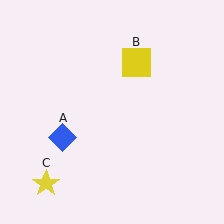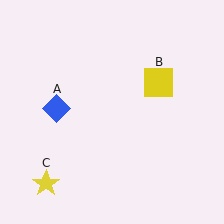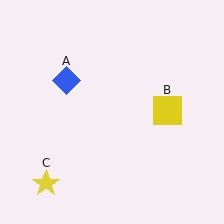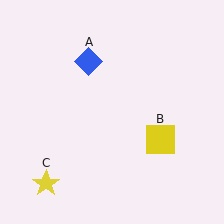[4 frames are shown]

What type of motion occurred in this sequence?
The blue diamond (object A), yellow square (object B) rotated clockwise around the center of the scene.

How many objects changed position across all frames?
2 objects changed position: blue diamond (object A), yellow square (object B).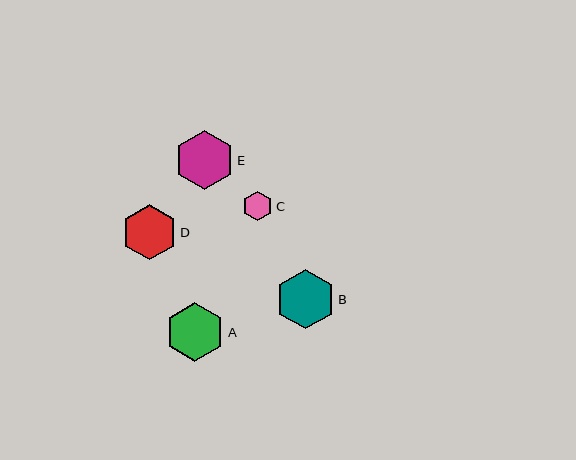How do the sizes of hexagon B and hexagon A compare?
Hexagon B and hexagon A are approximately the same size.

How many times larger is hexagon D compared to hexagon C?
Hexagon D is approximately 1.9 times the size of hexagon C.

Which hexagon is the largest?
Hexagon B is the largest with a size of approximately 60 pixels.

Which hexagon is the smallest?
Hexagon C is the smallest with a size of approximately 30 pixels.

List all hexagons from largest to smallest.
From largest to smallest: B, A, E, D, C.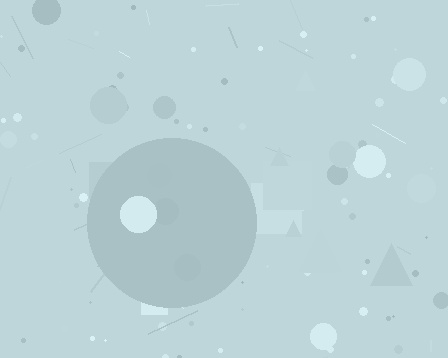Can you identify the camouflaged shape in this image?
The camouflaged shape is a circle.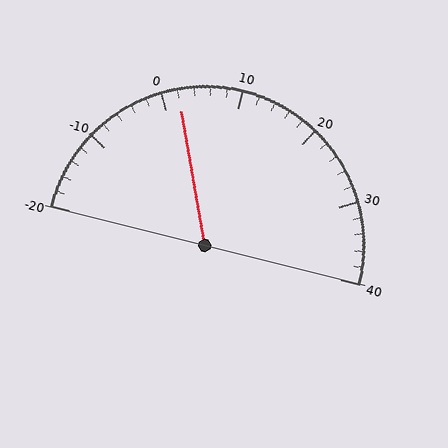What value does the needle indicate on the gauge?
The needle indicates approximately 2.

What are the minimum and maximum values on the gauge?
The gauge ranges from -20 to 40.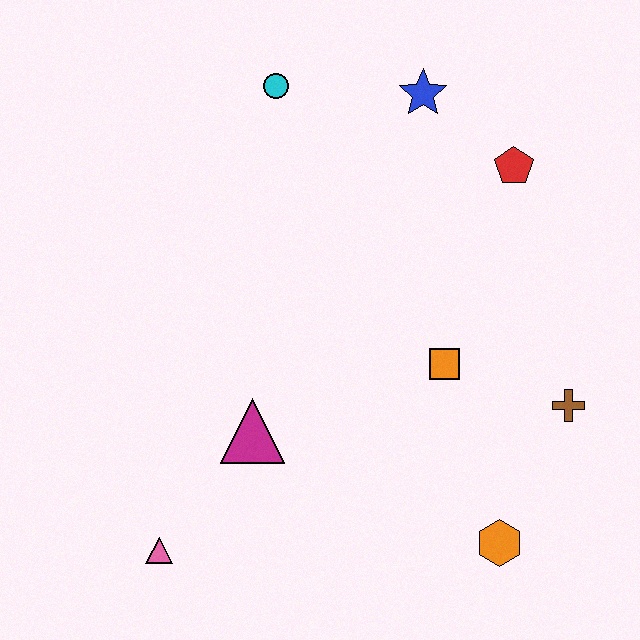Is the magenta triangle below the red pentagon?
Yes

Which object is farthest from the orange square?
The pink triangle is farthest from the orange square.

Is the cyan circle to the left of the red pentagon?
Yes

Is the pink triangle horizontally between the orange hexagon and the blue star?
No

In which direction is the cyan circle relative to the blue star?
The cyan circle is to the left of the blue star.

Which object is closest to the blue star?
The red pentagon is closest to the blue star.